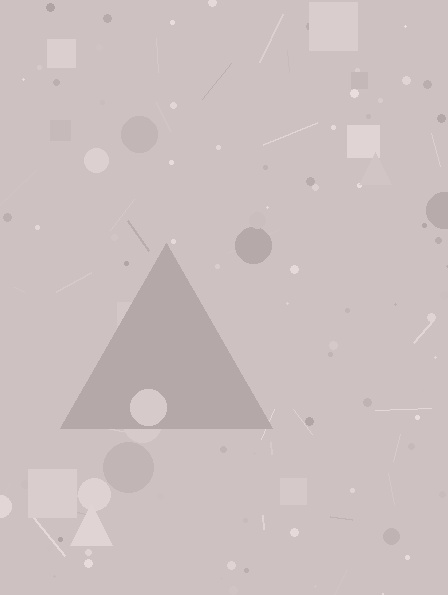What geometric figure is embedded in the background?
A triangle is embedded in the background.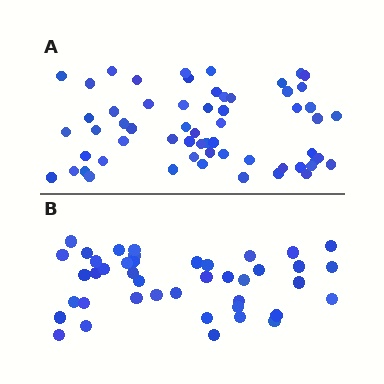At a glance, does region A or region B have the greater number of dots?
Region A (the top region) has more dots.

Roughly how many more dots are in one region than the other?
Region A has approximately 20 more dots than region B.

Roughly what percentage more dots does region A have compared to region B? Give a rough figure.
About 45% more.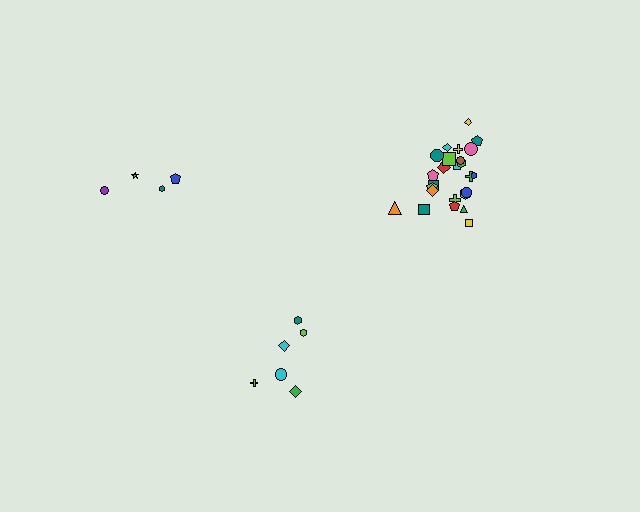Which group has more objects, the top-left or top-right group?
The top-right group.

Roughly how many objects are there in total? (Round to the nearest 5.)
Roughly 35 objects in total.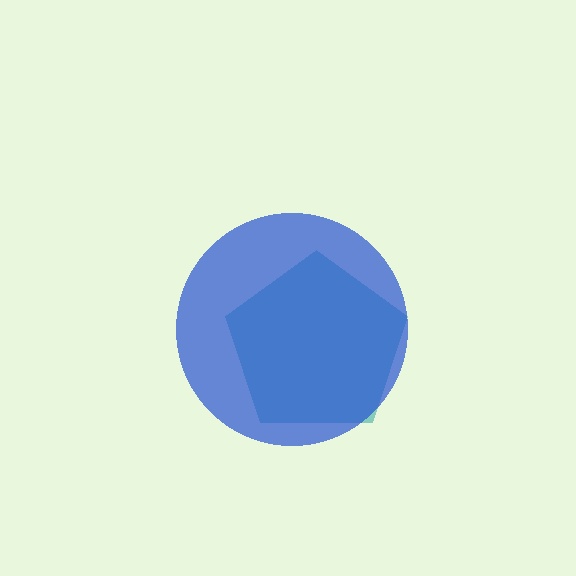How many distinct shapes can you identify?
There are 2 distinct shapes: a teal pentagon, a blue circle.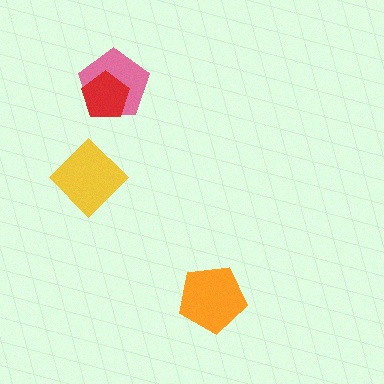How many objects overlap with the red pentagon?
1 object overlaps with the red pentagon.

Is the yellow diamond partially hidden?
No, no other shape covers it.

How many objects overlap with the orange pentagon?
0 objects overlap with the orange pentagon.